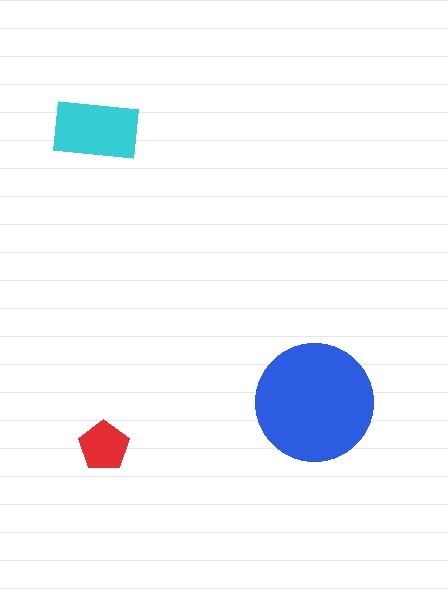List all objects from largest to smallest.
The blue circle, the cyan rectangle, the red pentagon.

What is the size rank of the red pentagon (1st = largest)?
3rd.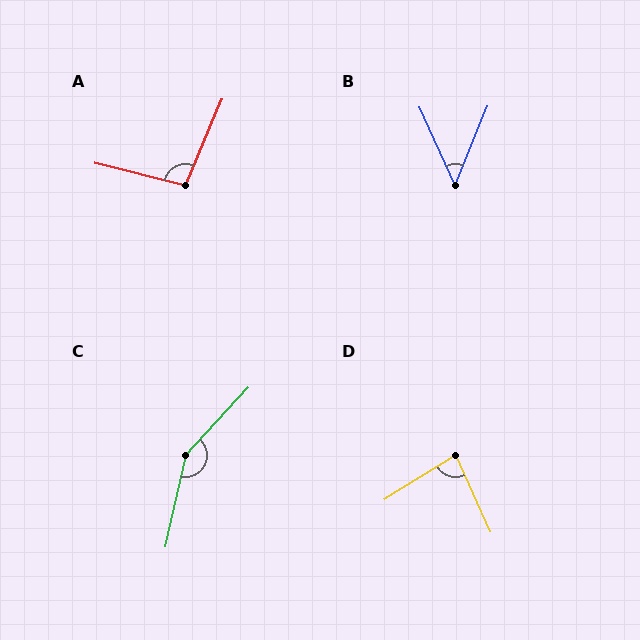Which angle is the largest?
C, at approximately 150 degrees.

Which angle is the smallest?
B, at approximately 47 degrees.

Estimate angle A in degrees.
Approximately 99 degrees.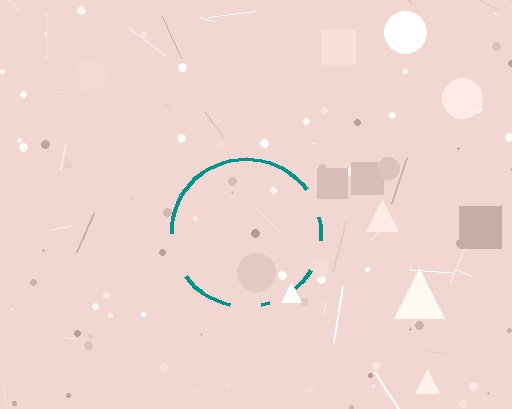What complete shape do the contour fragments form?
The contour fragments form a circle.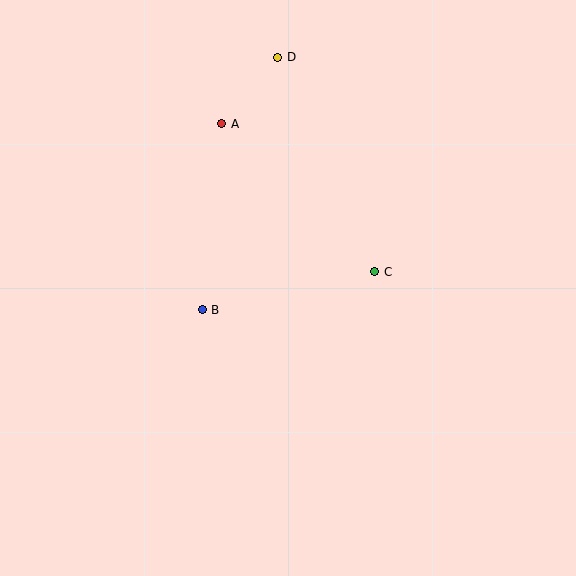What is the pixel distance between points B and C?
The distance between B and C is 177 pixels.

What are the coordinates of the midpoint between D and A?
The midpoint between D and A is at (250, 90).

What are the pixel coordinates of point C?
Point C is at (375, 272).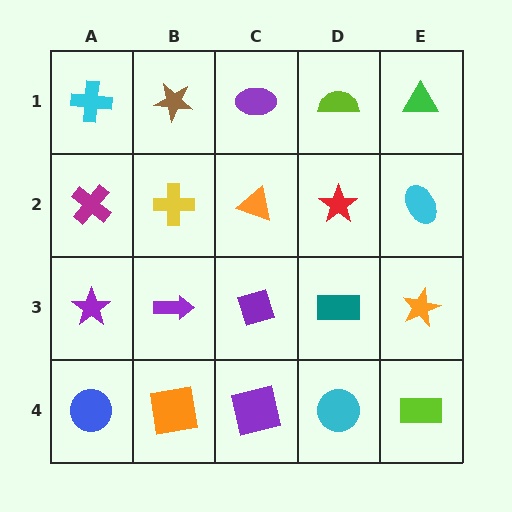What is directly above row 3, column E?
A cyan ellipse.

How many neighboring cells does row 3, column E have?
3.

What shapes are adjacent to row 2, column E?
A green triangle (row 1, column E), an orange star (row 3, column E), a red star (row 2, column D).